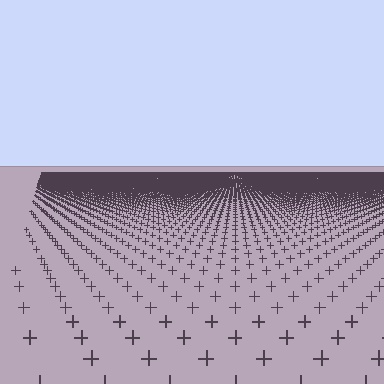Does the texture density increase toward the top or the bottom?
Density increases toward the top.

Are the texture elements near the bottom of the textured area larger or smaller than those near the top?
Larger. Near the bottom, elements are closer to the viewer and appear at a bigger on-screen size.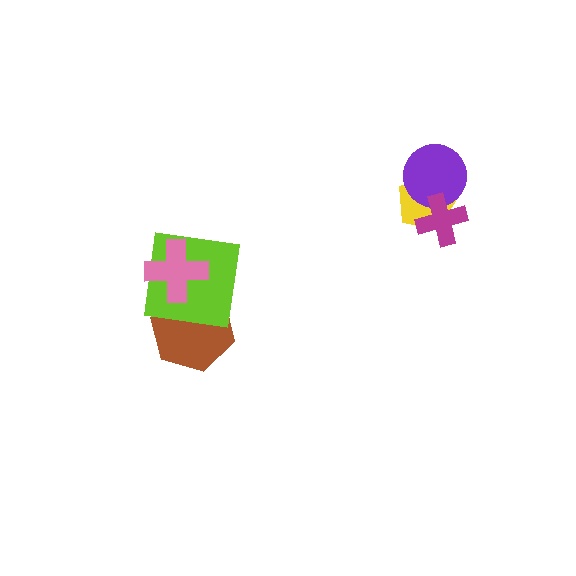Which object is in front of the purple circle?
The magenta cross is in front of the purple circle.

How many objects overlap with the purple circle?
2 objects overlap with the purple circle.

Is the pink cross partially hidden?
No, no other shape covers it.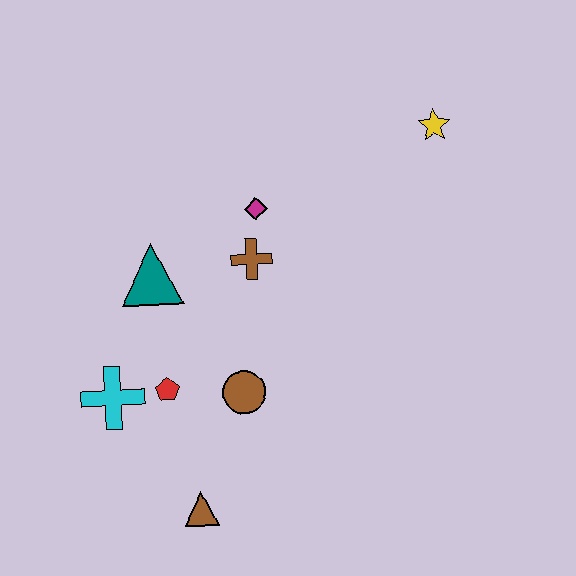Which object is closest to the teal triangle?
The brown cross is closest to the teal triangle.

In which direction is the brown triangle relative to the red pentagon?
The brown triangle is below the red pentagon.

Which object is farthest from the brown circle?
The yellow star is farthest from the brown circle.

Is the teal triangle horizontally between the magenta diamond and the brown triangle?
No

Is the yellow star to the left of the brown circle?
No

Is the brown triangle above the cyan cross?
No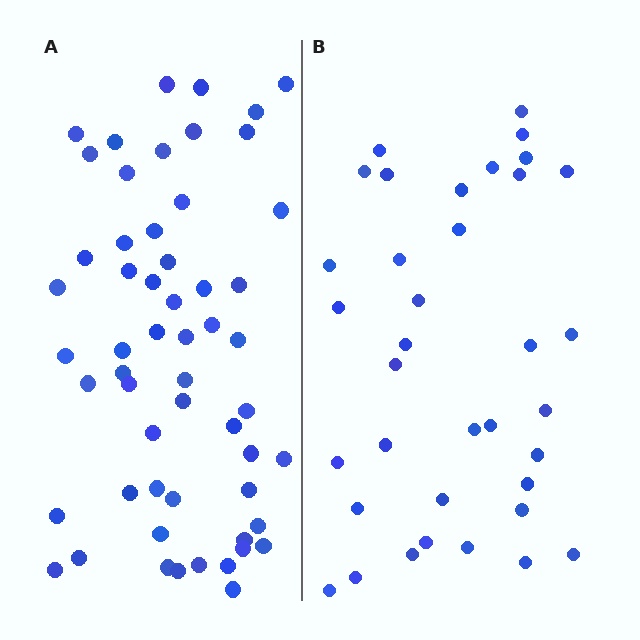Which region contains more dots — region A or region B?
Region A (the left region) has more dots.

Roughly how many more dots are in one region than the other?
Region A has approximately 20 more dots than region B.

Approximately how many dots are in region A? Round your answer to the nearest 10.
About 60 dots. (The exact count is 56, which rounds to 60.)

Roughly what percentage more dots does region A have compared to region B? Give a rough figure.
About 55% more.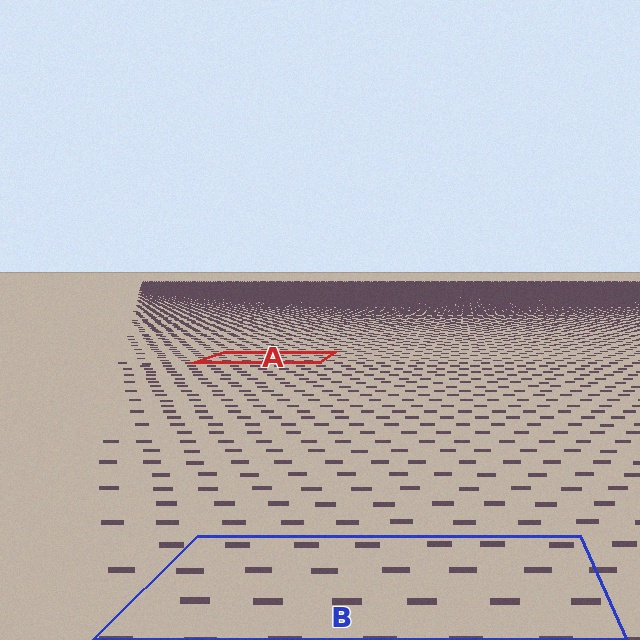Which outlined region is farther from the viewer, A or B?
Region A is farther from the viewer — the texture elements inside it appear smaller and more densely packed.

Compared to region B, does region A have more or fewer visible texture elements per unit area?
Region A has more texture elements per unit area — they are packed more densely because it is farther away.